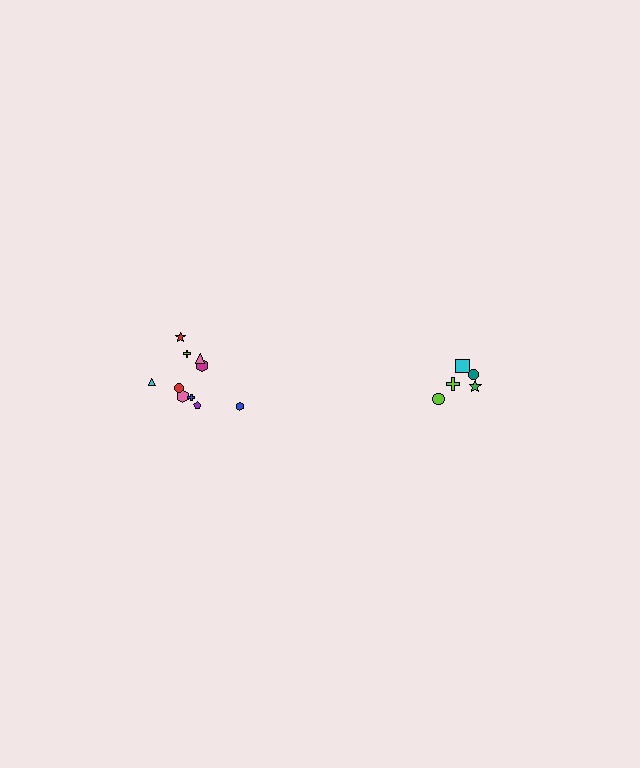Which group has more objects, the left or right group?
The left group.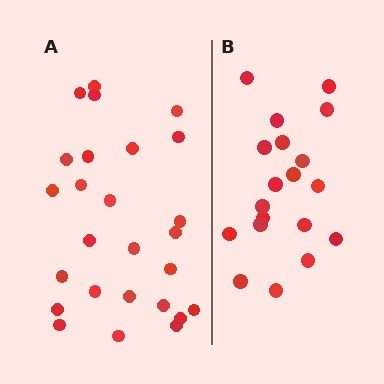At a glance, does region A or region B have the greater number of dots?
Region A (the left region) has more dots.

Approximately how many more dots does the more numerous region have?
Region A has roughly 8 or so more dots than region B.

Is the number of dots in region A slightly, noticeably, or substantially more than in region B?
Region A has noticeably more, but not dramatically so. The ratio is roughly 1.4 to 1.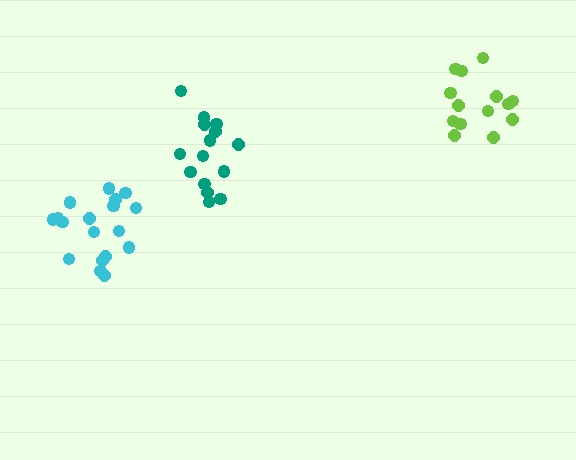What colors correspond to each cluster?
The clusters are colored: teal, cyan, lime.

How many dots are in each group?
Group 1: 15 dots, Group 2: 18 dots, Group 3: 14 dots (47 total).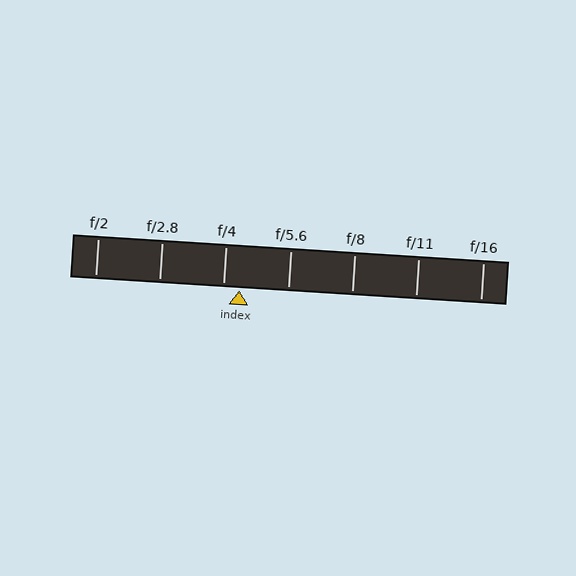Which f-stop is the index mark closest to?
The index mark is closest to f/4.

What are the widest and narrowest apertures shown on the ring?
The widest aperture shown is f/2 and the narrowest is f/16.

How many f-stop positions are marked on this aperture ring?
There are 7 f-stop positions marked.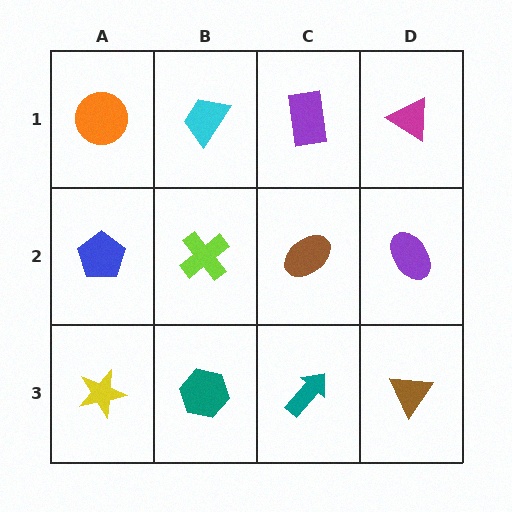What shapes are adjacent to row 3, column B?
A lime cross (row 2, column B), a yellow star (row 3, column A), a teal arrow (row 3, column C).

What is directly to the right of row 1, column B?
A purple rectangle.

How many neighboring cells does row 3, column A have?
2.